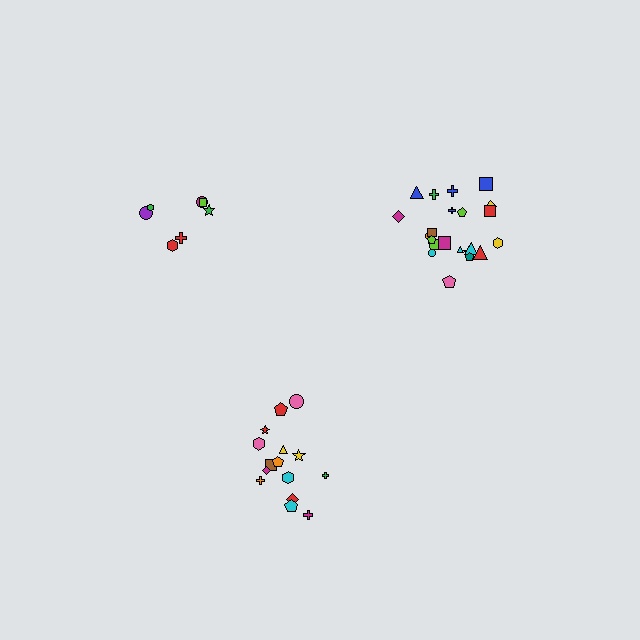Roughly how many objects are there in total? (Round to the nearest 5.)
Roughly 45 objects in total.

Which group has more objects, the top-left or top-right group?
The top-right group.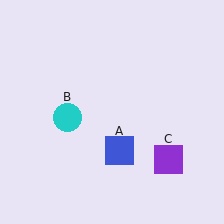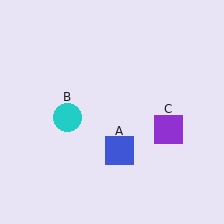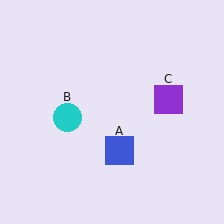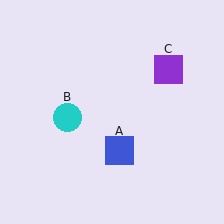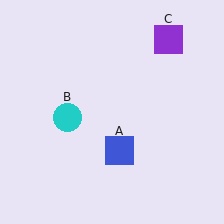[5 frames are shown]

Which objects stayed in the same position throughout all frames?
Blue square (object A) and cyan circle (object B) remained stationary.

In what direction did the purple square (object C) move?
The purple square (object C) moved up.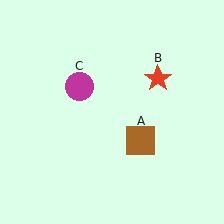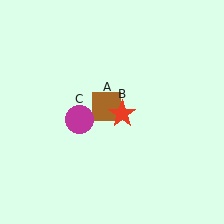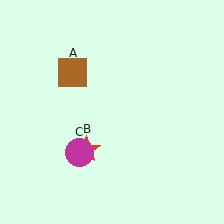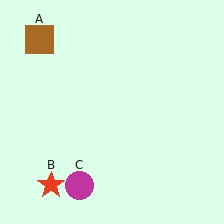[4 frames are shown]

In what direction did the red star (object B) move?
The red star (object B) moved down and to the left.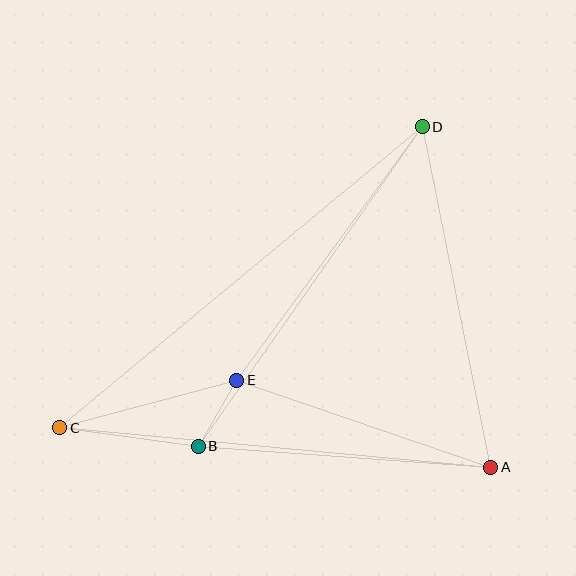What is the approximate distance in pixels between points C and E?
The distance between C and E is approximately 183 pixels.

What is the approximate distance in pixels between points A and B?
The distance between A and B is approximately 293 pixels.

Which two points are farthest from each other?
Points C and D are farthest from each other.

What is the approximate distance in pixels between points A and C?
The distance between A and C is approximately 433 pixels.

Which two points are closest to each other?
Points B and E are closest to each other.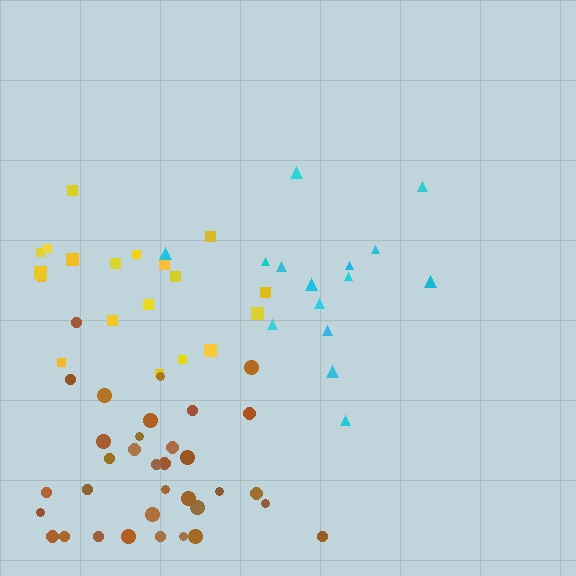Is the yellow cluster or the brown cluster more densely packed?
Brown.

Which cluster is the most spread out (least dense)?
Cyan.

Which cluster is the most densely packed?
Brown.